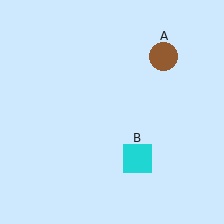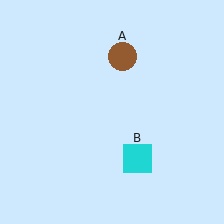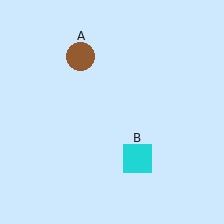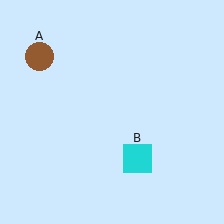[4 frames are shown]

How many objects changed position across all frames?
1 object changed position: brown circle (object A).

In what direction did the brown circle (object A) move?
The brown circle (object A) moved left.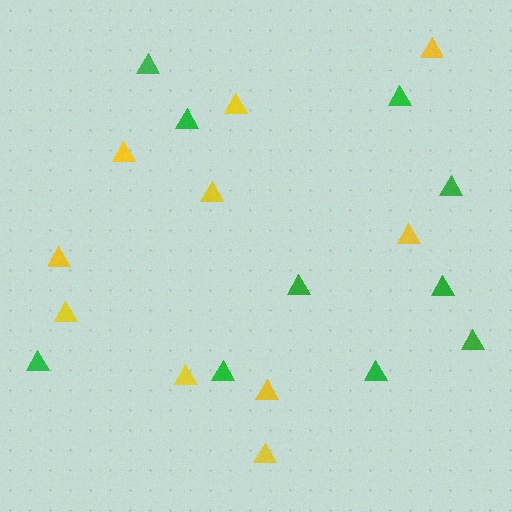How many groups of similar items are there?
There are 2 groups: one group of green triangles (10) and one group of yellow triangles (10).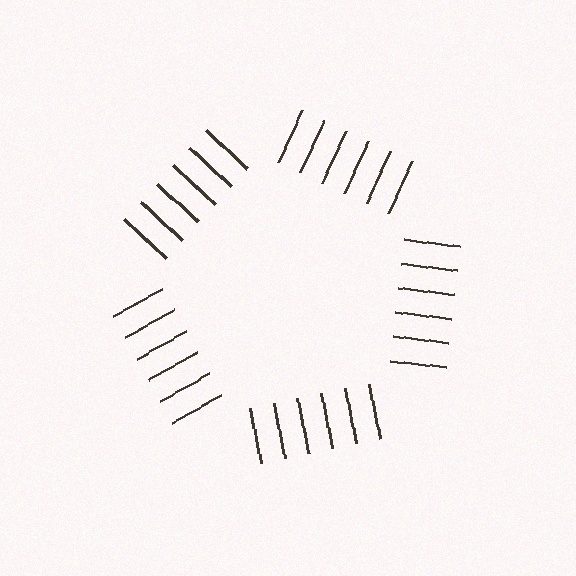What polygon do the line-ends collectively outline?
An illusory pentagon — the line segments terminate on its edges but no continuous stroke is drawn.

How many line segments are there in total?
30 — 6 along each of the 5 edges.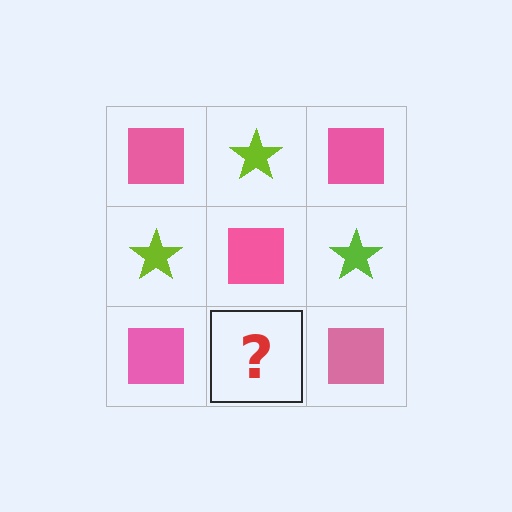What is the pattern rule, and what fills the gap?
The rule is that it alternates pink square and lime star in a checkerboard pattern. The gap should be filled with a lime star.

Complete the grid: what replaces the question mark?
The question mark should be replaced with a lime star.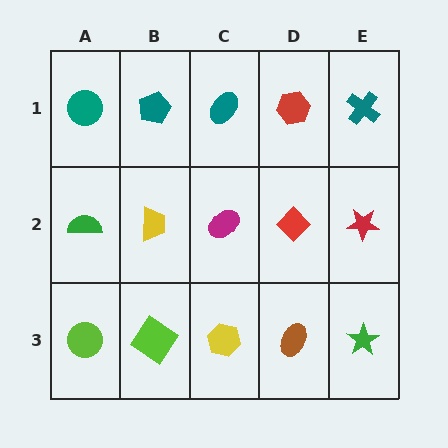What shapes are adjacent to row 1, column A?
A green semicircle (row 2, column A), a teal pentagon (row 1, column B).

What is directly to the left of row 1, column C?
A teal pentagon.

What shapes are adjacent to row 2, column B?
A teal pentagon (row 1, column B), a lime diamond (row 3, column B), a green semicircle (row 2, column A), a magenta ellipse (row 2, column C).